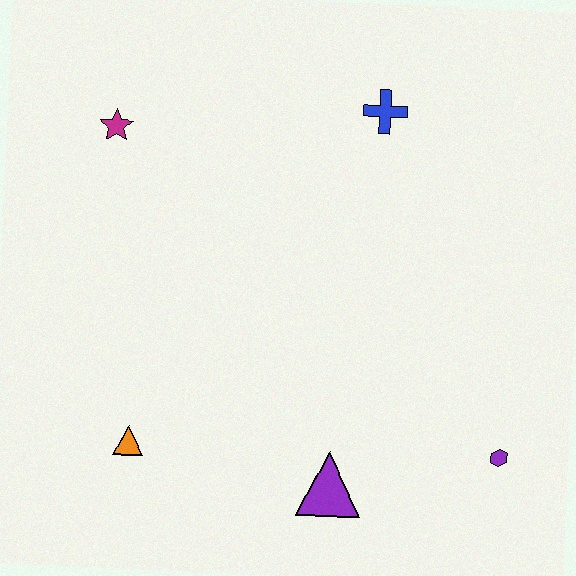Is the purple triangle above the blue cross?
No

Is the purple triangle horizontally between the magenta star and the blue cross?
Yes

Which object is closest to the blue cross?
The magenta star is closest to the blue cross.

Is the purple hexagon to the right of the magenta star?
Yes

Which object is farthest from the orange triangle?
The blue cross is farthest from the orange triangle.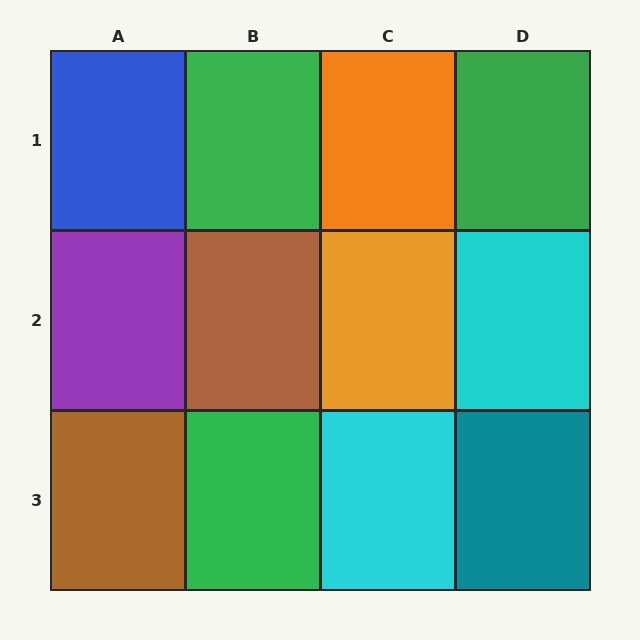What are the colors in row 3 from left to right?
Brown, green, cyan, teal.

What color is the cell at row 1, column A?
Blue.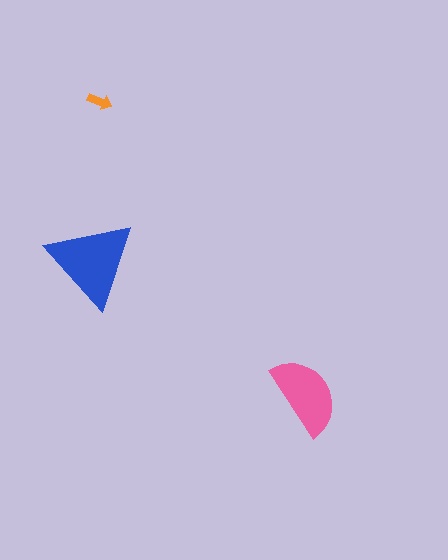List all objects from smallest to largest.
The orange arrow, the pink semicircle, the blue triangle.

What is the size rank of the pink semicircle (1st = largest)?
2nd.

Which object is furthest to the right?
The pink semicircle is rightmost.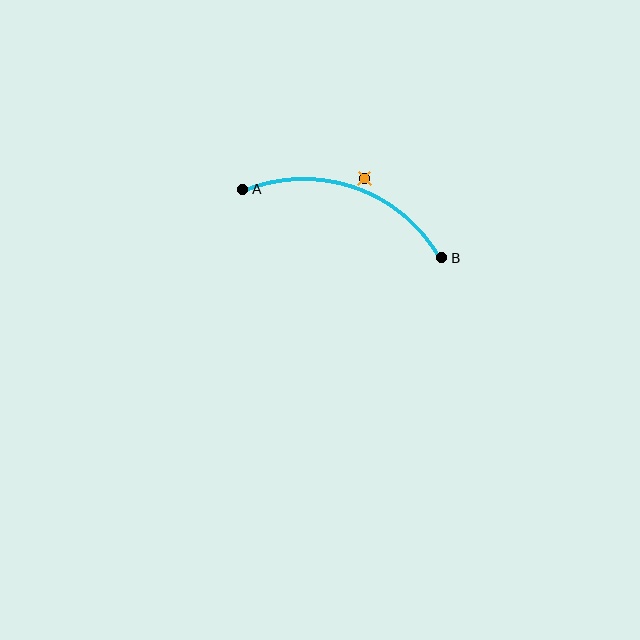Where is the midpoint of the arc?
The arc midpoint is the point on the curve farthest from the straight line joining A and B. It sits above that line.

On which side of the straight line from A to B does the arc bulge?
The arc bulges above the straight line connecting A and B.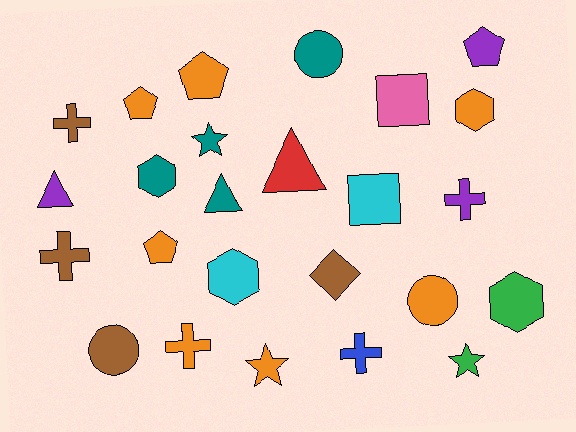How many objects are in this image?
There are 25 objects.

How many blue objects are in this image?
There is 1 blue object.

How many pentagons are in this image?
There are 4 pentagons.